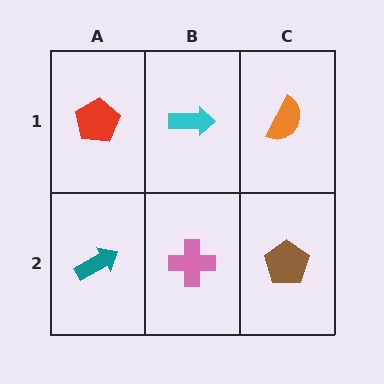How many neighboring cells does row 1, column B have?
3.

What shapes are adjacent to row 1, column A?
A teal arrow (row 2, column A), a cyan arrow (row 1, column B).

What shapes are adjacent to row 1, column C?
A brown pentagon (row 2, column C), a cyan arrow (row 1, column B).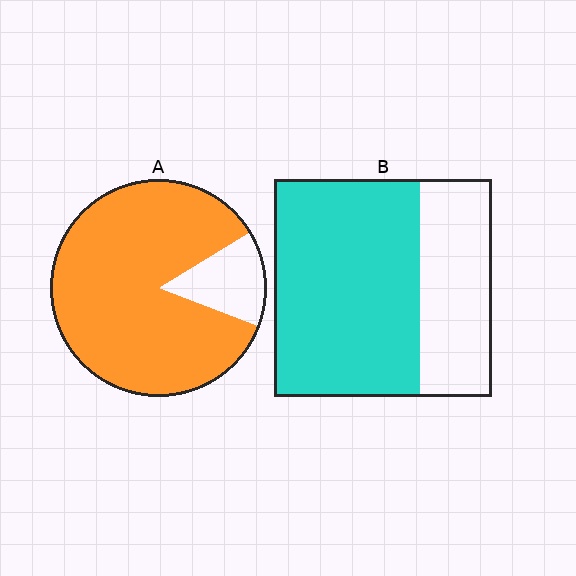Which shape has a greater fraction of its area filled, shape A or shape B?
Shape A.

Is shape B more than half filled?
Yes.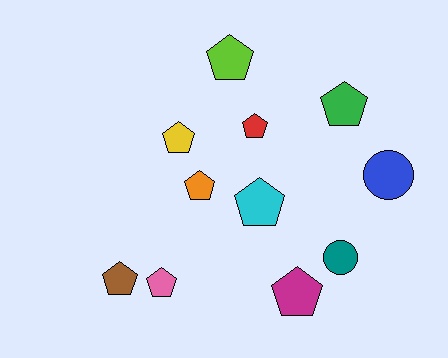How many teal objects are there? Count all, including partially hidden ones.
There is 1 teal object.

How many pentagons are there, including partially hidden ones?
There are 9 pentagons.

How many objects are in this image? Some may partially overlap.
There are 11 objects.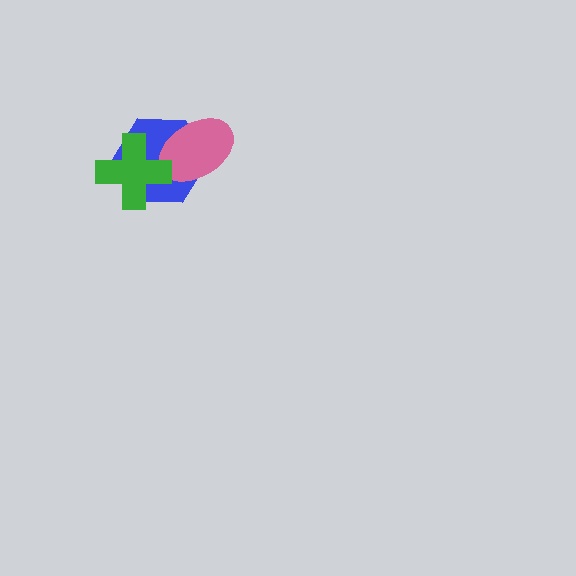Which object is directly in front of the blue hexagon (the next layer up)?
The pink ellipse is directly in front of the blue hexagon.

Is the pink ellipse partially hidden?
Yes, it is partially covered by another shape.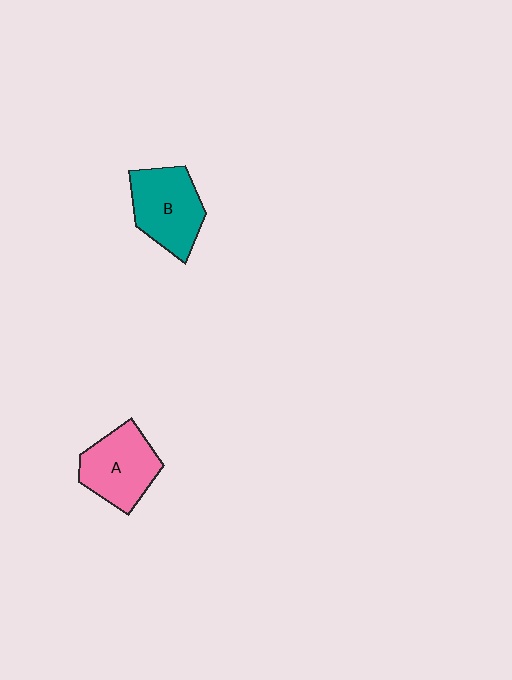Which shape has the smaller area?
Shape A (pink).